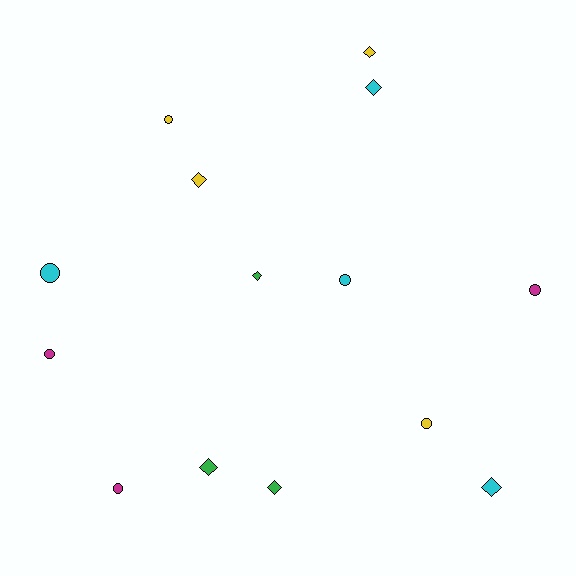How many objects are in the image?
There are 14 objects.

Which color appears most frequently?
Cyan, with 4 objects.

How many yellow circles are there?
There are 2 yellow circles.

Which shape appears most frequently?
Circle, with 7 objects.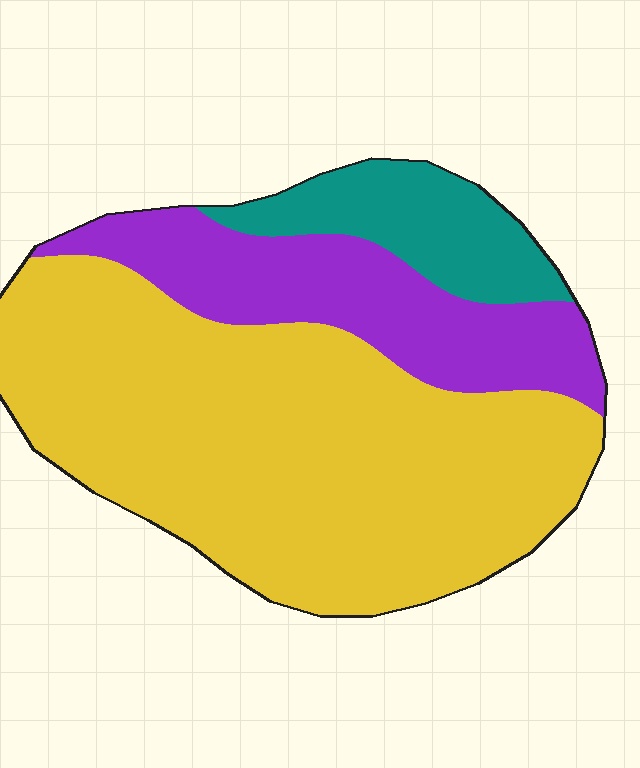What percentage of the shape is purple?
Purple covers roughly 25% of the shape.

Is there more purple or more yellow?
Yellow.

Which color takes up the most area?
Yellow, at roughly 65%.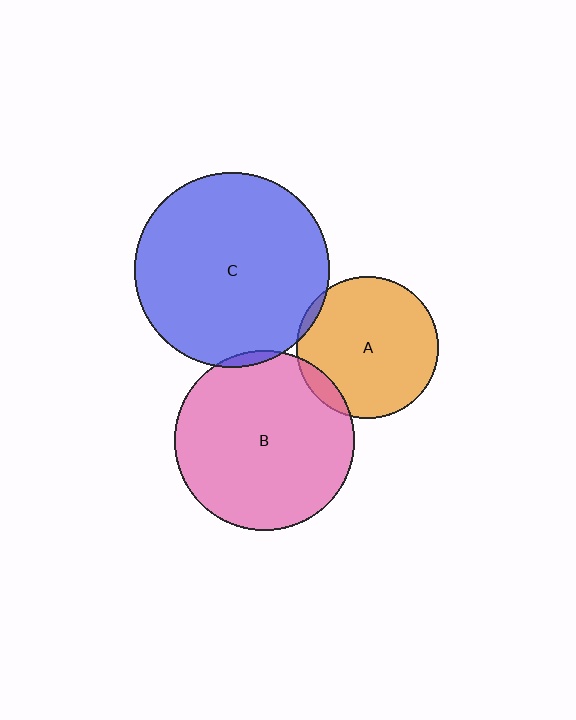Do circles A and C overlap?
Yes.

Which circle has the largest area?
Circle C (blue).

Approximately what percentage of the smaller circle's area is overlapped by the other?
Approximately 5%.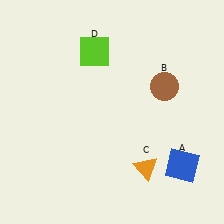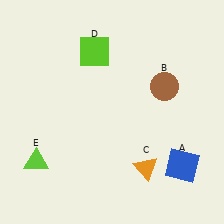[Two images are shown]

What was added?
A lime triangle (E) was added in Image 2.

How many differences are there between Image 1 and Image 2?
There is 1 difference between the two images.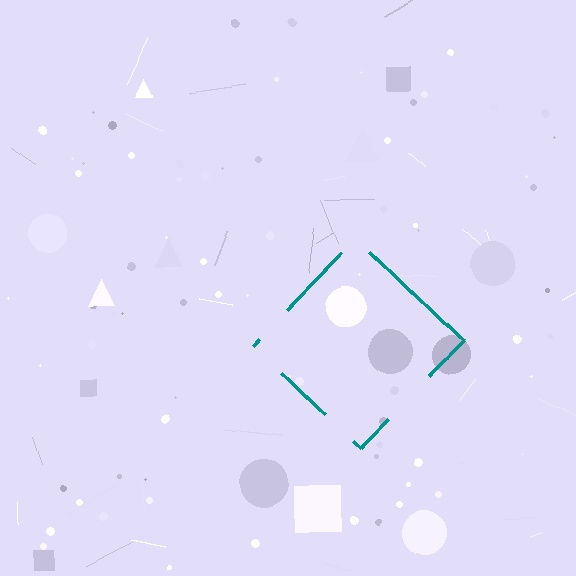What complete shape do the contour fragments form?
The contour fragments form a diamond.